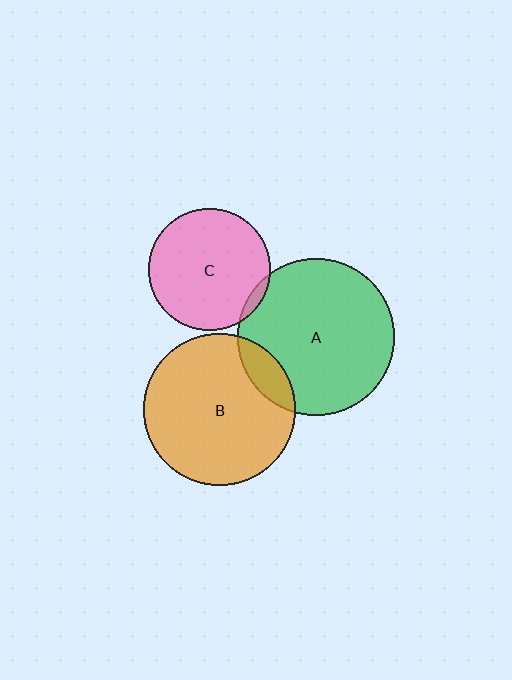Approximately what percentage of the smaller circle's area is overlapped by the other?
Approximately 10%.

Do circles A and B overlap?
Yes.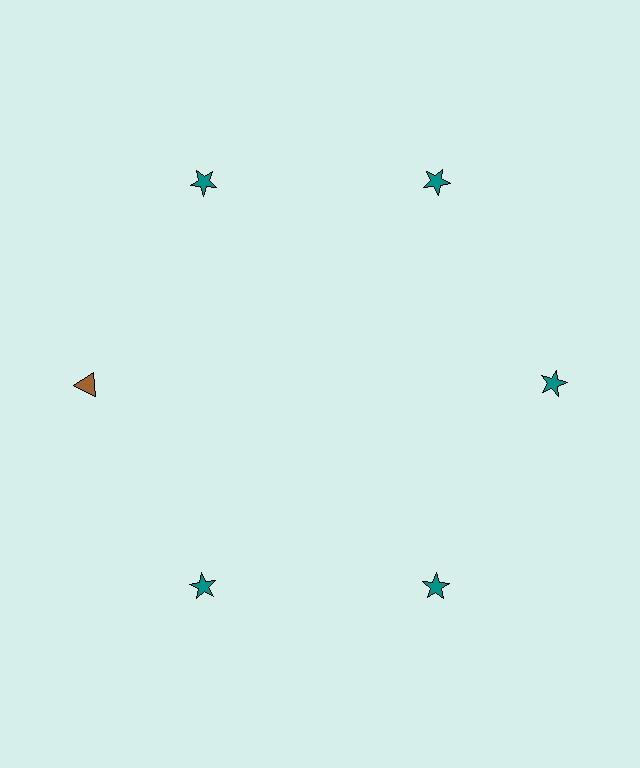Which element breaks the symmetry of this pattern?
The brown triangle at roughly the 9 o'clock position breaks the symmetry. All other shapes are teal stars.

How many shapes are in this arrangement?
There are 6 shapes arranged in a ring pattern.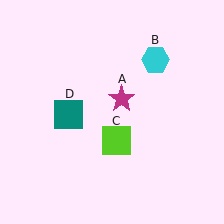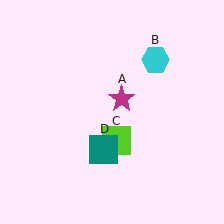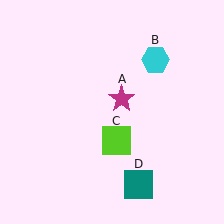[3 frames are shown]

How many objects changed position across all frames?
1 object changed position: teal square (object D).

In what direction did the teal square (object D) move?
The teal square (object D) moved down and to the right.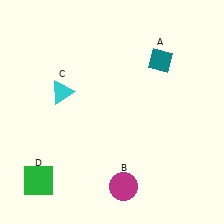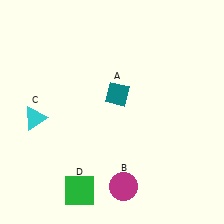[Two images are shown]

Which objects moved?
The objects that moved are: the teal diamond (A), the cyan triangle (C), the green square (D).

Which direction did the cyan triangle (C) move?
The cyan triangle (C) moved left.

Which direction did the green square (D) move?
The green square (D) moved right.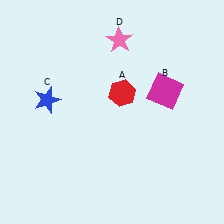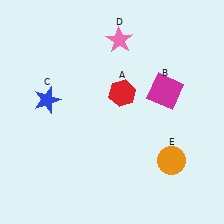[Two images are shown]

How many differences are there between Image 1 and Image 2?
There is 1 difference between the two images.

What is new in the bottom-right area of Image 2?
An orange circle (E) was added in the bottom-right area of Image 2.